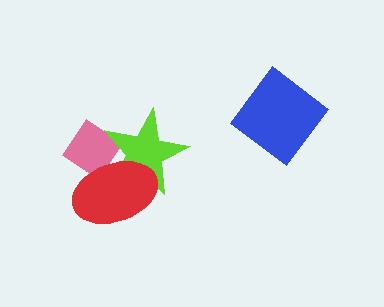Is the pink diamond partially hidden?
Yes, it is partially covered by another shape.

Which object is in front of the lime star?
The red ellipse is in front of the lime star.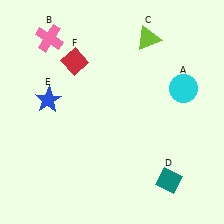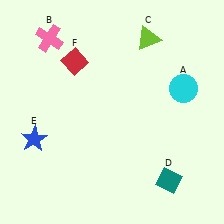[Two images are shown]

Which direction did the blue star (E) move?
The blue star (E) moved down.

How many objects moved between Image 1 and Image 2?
1 object moved between the two images.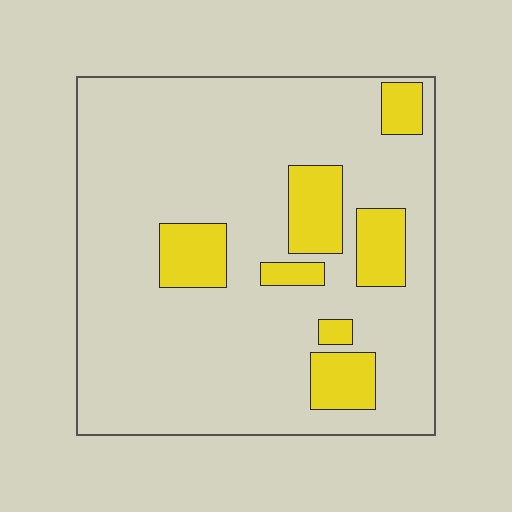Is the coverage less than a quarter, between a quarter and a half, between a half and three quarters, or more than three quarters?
Less than a quarter.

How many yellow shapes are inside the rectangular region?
7.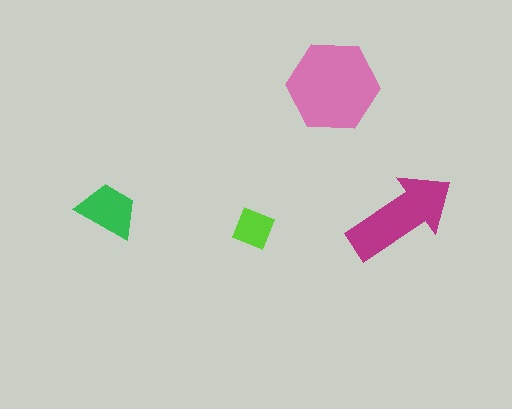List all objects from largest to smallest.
The pink hexagon, the magenta arrow, the green trapezoid, the lime diamond.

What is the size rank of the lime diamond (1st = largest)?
4th.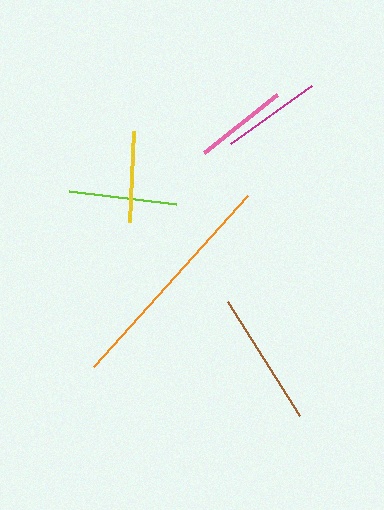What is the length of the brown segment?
The brown segment is approximately 135 pixels long.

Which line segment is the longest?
The orange line is the longest at approximately 230 pixels.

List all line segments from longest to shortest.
From longest to shortest: orange, brown, lime, magenta, pink, yellow.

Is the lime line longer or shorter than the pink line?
The lime line is longer than the pink line.